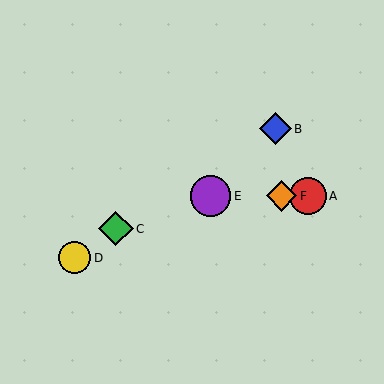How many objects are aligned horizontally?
3 objects (A, E, F) are aligned horizontally.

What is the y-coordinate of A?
Object A is at y≈196.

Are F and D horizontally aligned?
No, F is at y≈196 and D is at y≈258.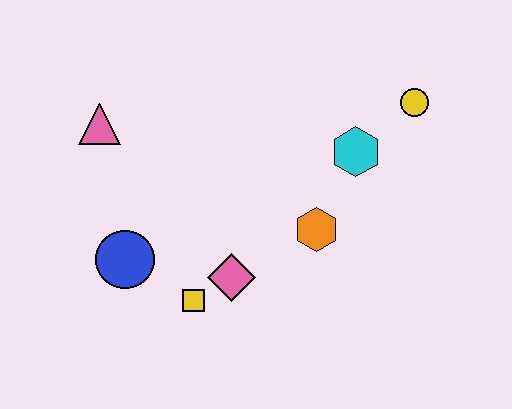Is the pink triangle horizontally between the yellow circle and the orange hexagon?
No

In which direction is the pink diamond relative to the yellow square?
The pink diamond is to the right of the yellow square.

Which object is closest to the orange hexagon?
The cyan hexagon is closest to the orange hexagon.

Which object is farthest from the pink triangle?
The yellow circle is farthest from the pink triangle.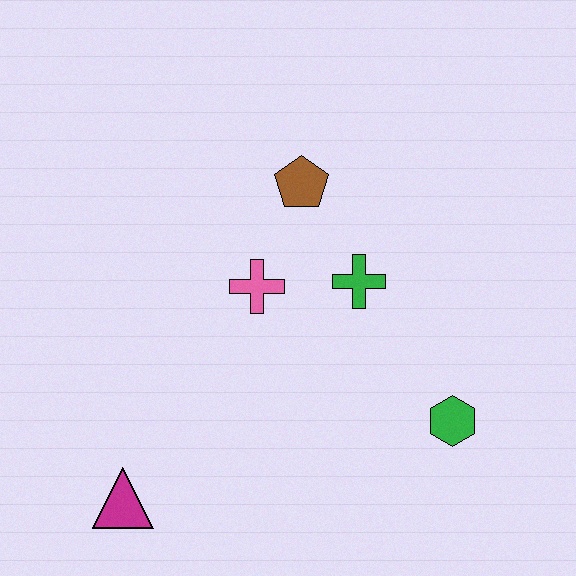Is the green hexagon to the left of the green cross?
No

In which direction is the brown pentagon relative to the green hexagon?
The brown pentagon is above the green hexagon.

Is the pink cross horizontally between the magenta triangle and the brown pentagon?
Yes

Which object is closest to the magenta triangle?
The pink cross is closest to the magenta triangle.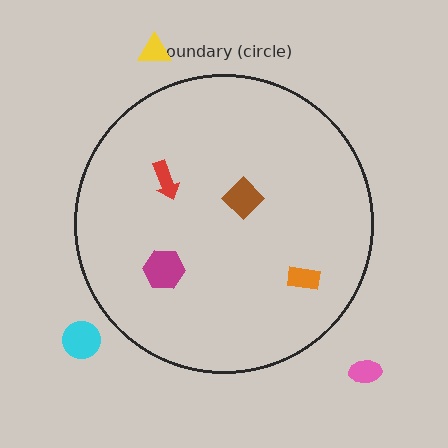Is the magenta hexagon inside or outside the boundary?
Inside.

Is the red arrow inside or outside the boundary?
Inside.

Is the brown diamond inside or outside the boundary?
Inside.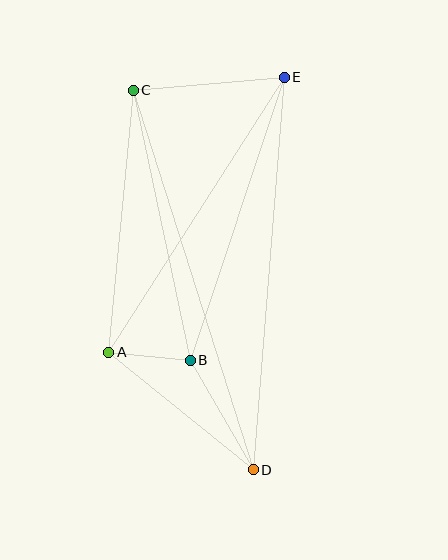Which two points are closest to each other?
Points A and B are closest to each other.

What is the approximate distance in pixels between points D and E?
The distance between D and E is approximately 394 pixels.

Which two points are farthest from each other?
Points C and D are farthest from each other.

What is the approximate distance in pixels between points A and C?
The distance between A and C is approximately 263 pixels.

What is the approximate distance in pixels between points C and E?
The distance between C and E is approximately 151 pixels.